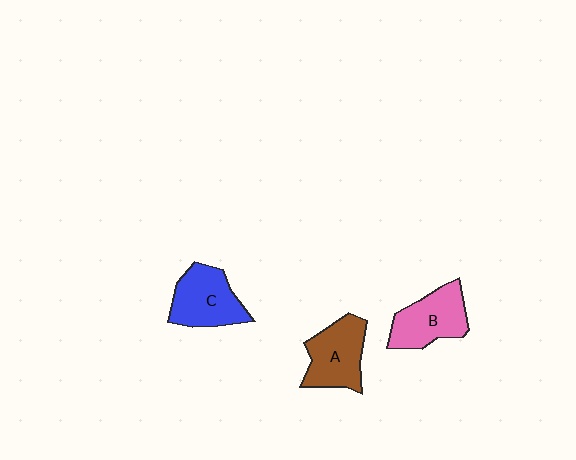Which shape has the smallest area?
Shape B (pink).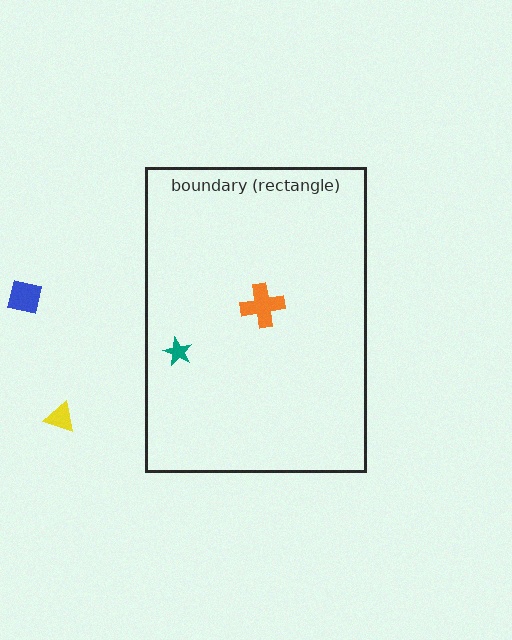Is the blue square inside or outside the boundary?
Outside.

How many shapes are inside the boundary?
2 inside, 2 outside.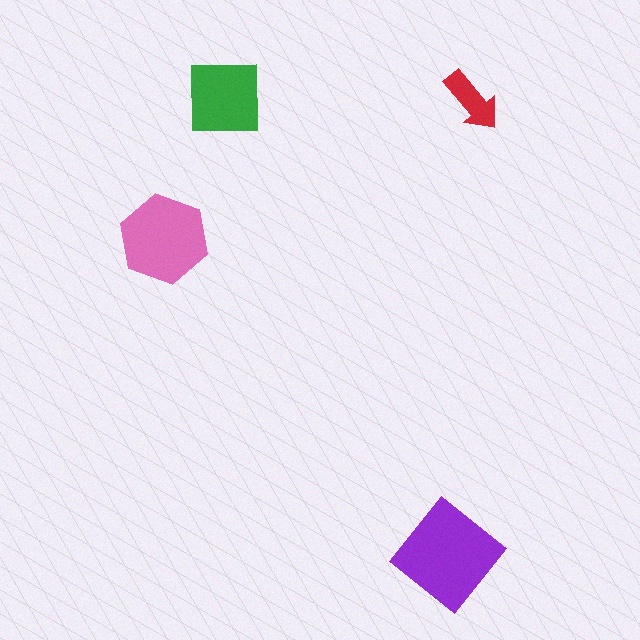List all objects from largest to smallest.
The purple diamond, the pink hexagon, the green square, the red arrow.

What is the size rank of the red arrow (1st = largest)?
4th.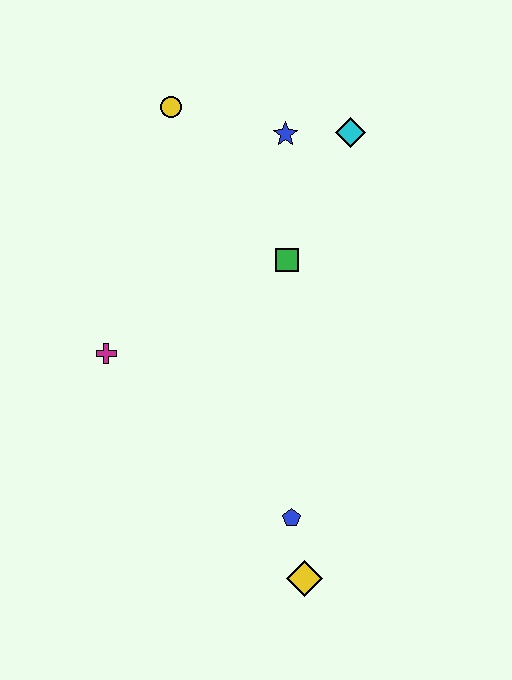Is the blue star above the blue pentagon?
Yes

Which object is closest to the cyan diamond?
The blue star is closest to the cyan diamond.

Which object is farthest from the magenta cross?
The cyan diamond is farthest from the magenta cross.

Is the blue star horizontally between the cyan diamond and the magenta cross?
Yes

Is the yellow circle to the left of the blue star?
Yes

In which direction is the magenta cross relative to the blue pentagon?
The magenta cross is to the left of the blue pentagon.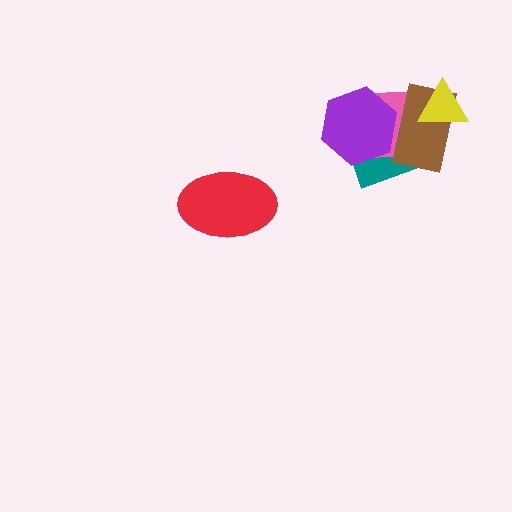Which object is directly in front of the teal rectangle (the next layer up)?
The pink square is directly in front of the teal rectangle.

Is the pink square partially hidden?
Yes, it is partially covered by another shape.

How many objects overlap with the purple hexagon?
3 objects overlap with the purple hexagon.